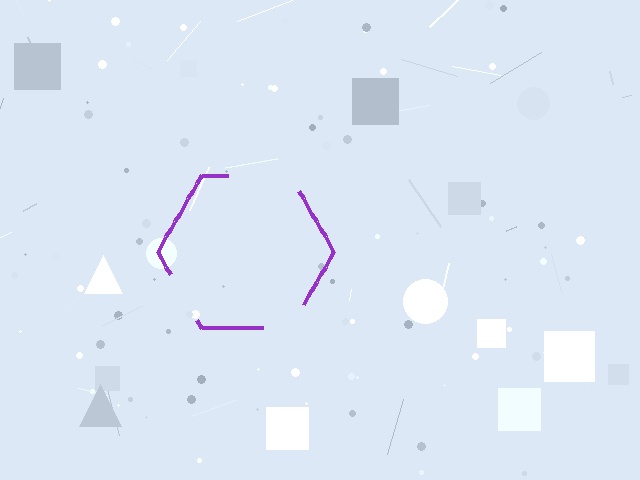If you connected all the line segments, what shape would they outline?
They would outline a hexagon.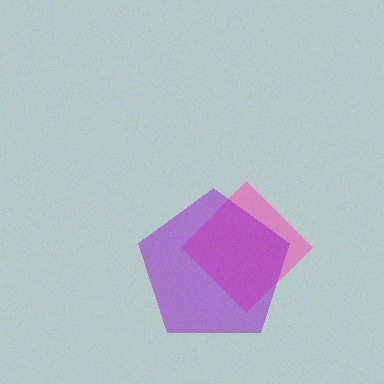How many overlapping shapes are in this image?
There are 2 overlapping shapes in the image.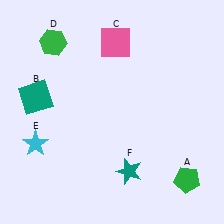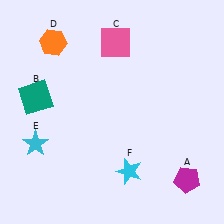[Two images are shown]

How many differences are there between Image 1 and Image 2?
There are 3 differences between the two images.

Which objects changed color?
A changed from green to magenta. D changed from green to orange. F changed from teal to cyan.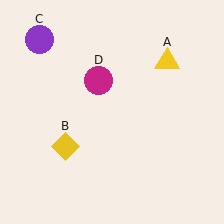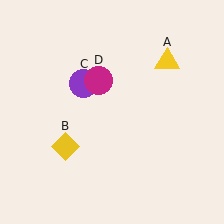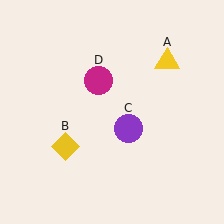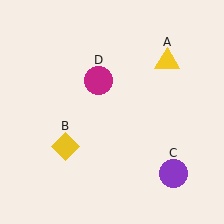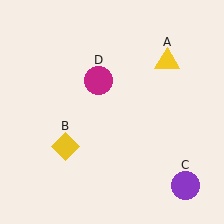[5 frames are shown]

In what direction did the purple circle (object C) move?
The purple circle (object C) moved down and to the right.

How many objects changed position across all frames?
1 object changed position: purple circle (object C).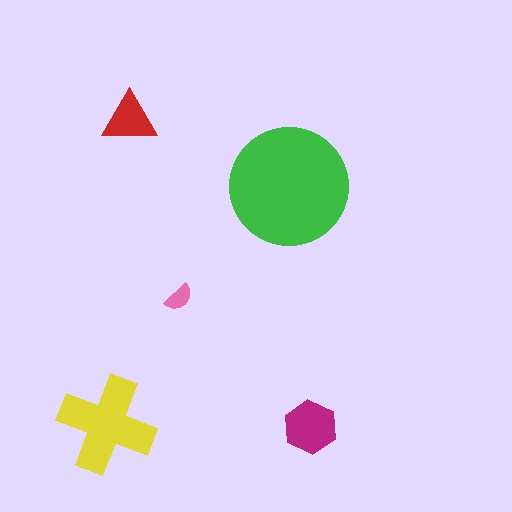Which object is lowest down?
The magenta hexagon is bottommost.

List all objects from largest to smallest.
The green circle, the yellow cross, the magenta hexagon, the red triangle, the pink semicircle.